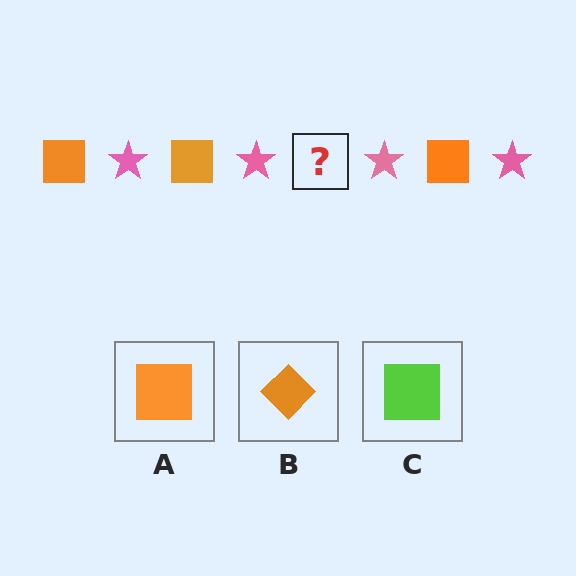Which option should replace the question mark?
Option A.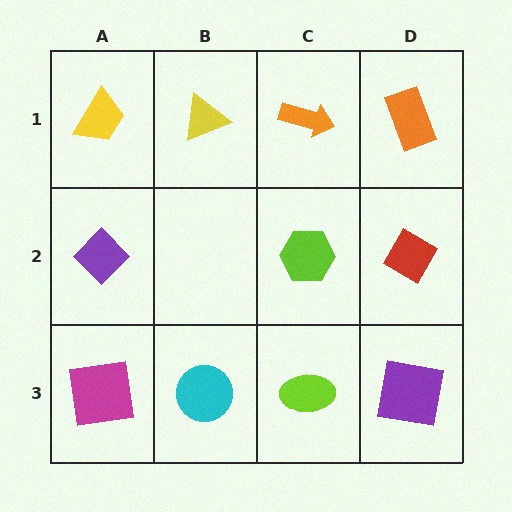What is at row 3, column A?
A magenta square.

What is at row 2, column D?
A red diamond.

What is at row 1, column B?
A yellow triangle.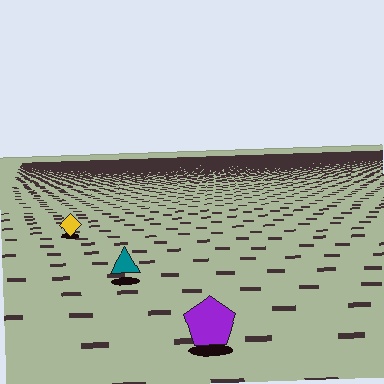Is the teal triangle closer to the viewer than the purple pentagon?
No. The purple pentagon is closer — you can tell from the texture gradient: the ground texture is coarser near it.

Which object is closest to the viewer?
The purple pentagon is closest. The texture marks near it are larger and more spread out.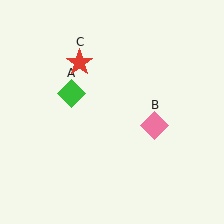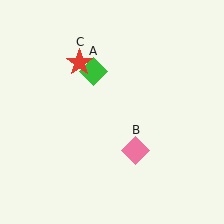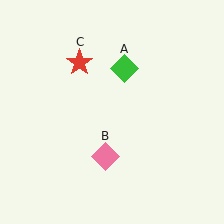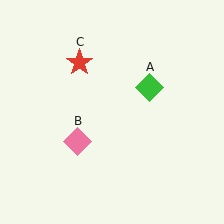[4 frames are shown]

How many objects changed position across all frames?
2 objects changed position: green diamond (object A), pink diamond (object B).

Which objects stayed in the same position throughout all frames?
Red star (object C) remained stationary.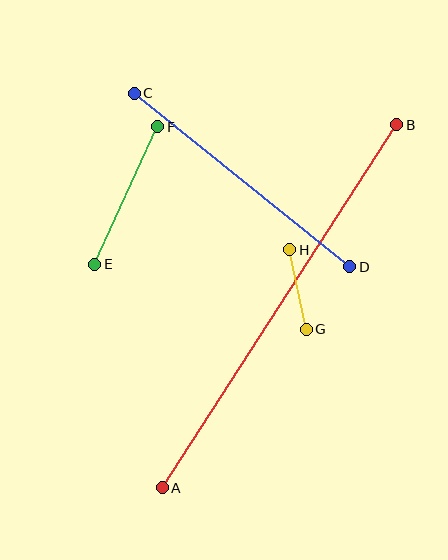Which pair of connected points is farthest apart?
Points A and B are farthest apart.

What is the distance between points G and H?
The distance is approximately 81 pixels.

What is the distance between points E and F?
The distance is approximately 151 pixels.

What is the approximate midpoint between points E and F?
The midpoint is at approximately (126, 196) pixels.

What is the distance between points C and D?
The distance is approximately 277 pixels.